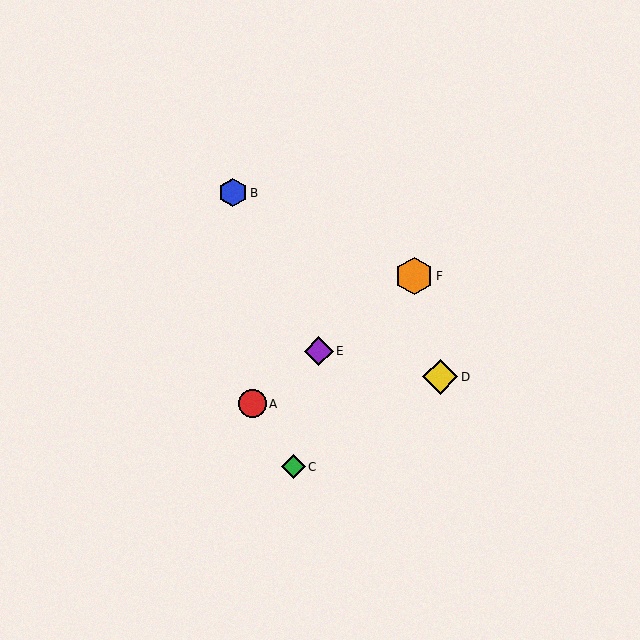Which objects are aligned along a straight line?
Objects A, E, F are aligned along a straight line.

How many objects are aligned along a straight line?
3 objects (A, E, F) are aligned along a straight line.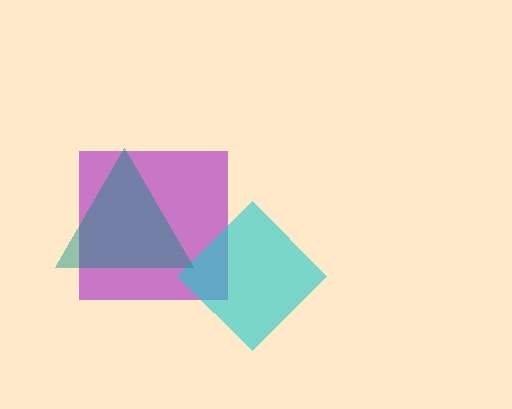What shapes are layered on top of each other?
The layered shapes are: a purple square, a cyan diamond, a teal triangle.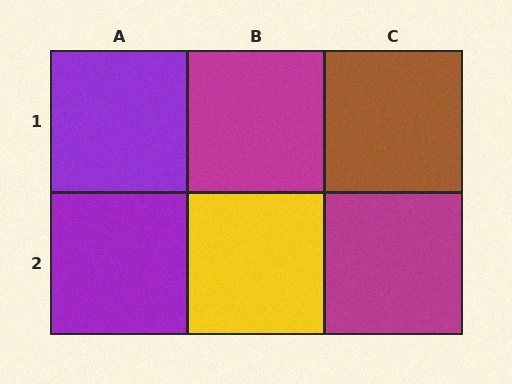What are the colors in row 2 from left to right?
Purple, yellow, magenta.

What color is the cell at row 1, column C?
Brown.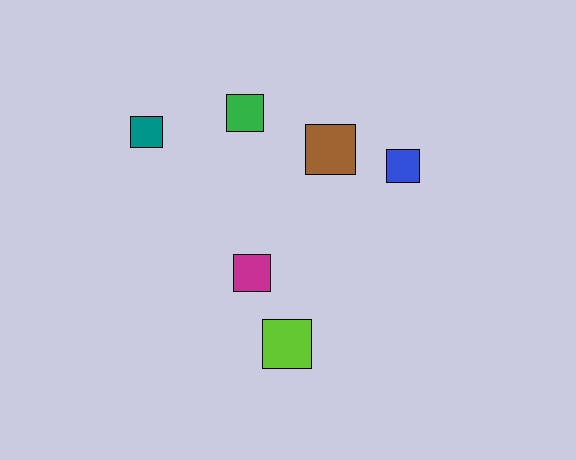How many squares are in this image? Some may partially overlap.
There are 6 squares.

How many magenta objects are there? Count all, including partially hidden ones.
There is 1 magenta object.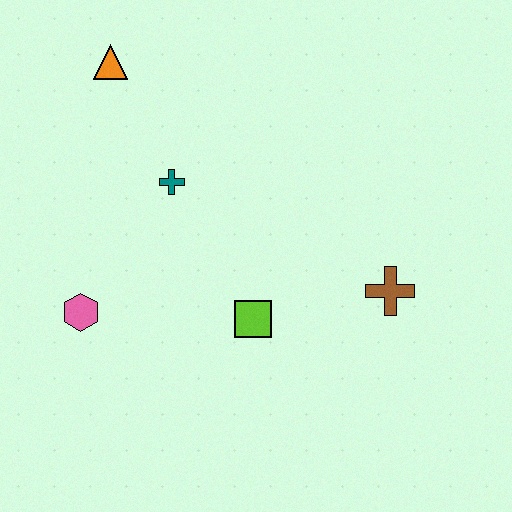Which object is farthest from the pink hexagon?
The brown cross is farthest from the pink hexagon.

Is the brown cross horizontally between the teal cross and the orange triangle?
No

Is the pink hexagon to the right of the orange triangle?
No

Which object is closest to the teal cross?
The orange triangle is closest to the teal cross.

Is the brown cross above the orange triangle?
No